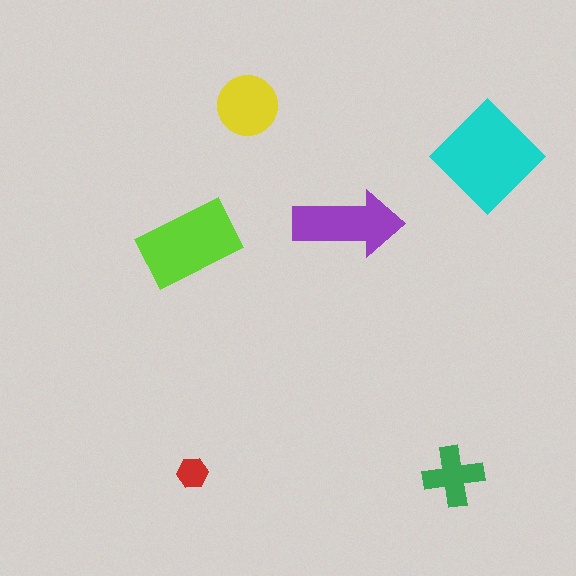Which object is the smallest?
The red hexagon.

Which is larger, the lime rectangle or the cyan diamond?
The cyan diamond.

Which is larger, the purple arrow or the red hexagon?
The purple arrow.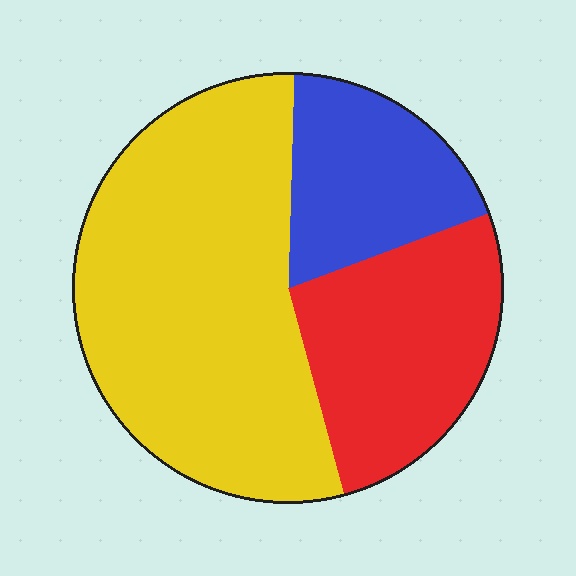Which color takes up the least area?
Blue, at roughly 20%.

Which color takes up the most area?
Yellow, at roughly 55%.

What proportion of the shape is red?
Red covers 26% of the shape.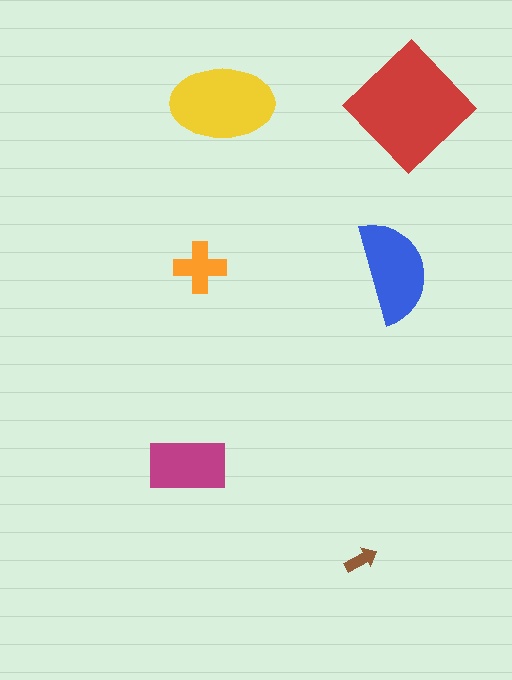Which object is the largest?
The red diamond.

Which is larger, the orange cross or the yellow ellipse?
The yellow ellipse.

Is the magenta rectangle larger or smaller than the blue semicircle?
Smaller.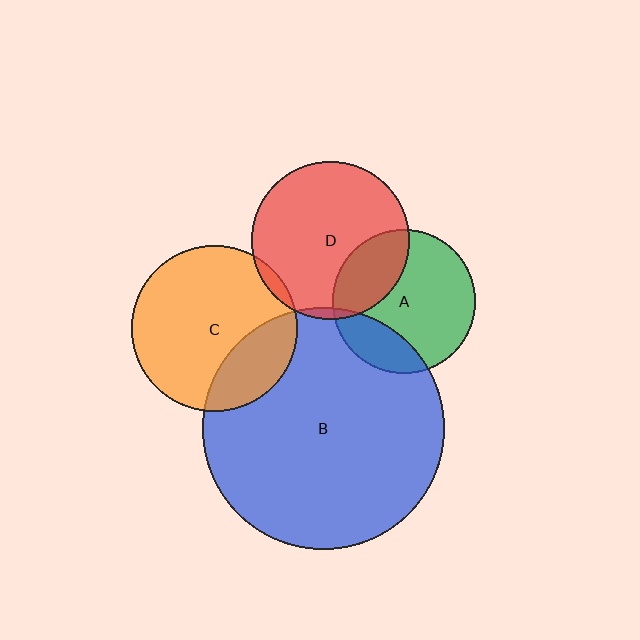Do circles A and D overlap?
Yes.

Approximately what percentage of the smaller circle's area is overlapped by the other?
Approximately 25%.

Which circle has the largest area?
Circle B (blue).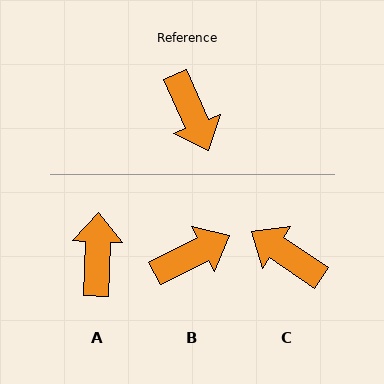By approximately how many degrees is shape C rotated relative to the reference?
Approximately 147 degrees clockwise.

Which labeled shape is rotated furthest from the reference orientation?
A, about 154 degrees away.